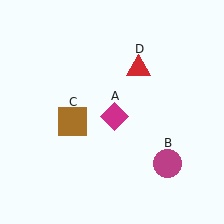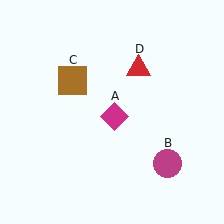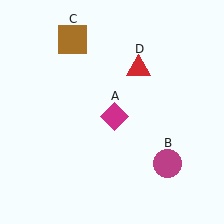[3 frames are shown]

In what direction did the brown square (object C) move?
The brown square (object C) moved up.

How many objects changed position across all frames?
1 object changed position: brown square (object C).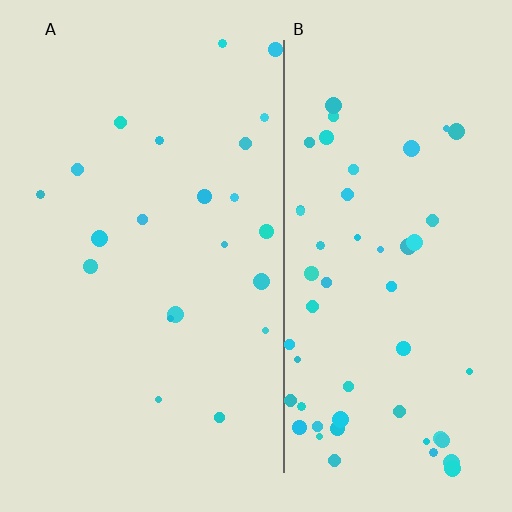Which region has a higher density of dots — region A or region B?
B (the right).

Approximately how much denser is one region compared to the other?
Approximately 2.5× — region B over region A.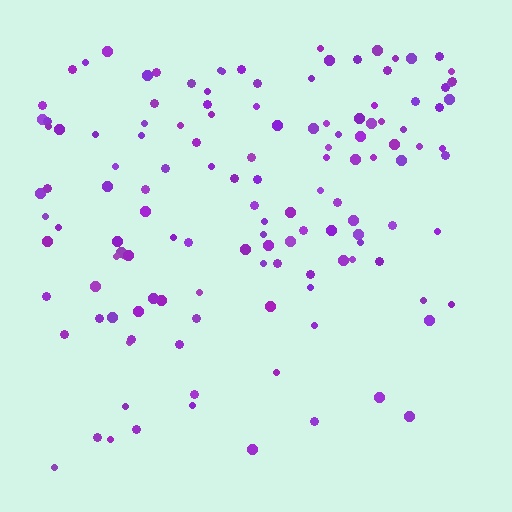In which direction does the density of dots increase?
From bottom to top, with the top side densest.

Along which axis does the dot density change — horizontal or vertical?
Vertical.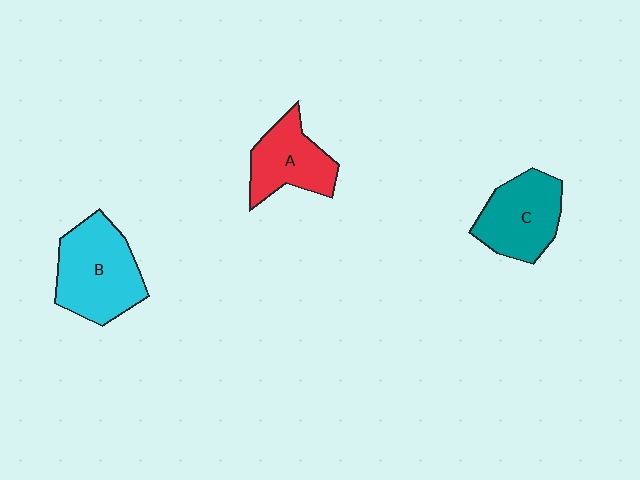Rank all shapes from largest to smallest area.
From largest to smallest: B (cyan), C (teal), A (red).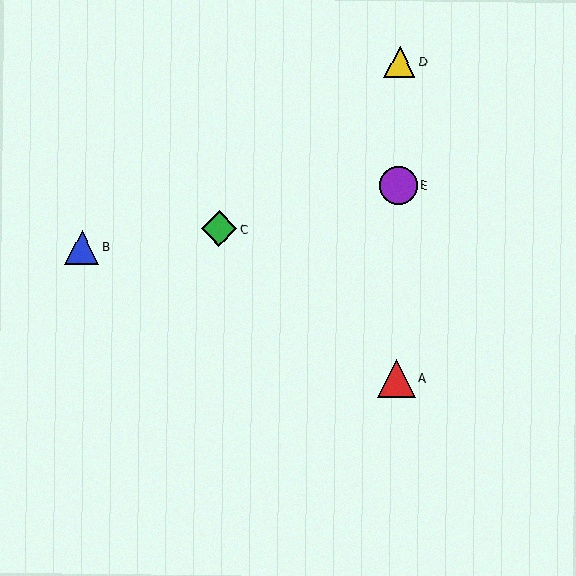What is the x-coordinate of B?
Object B is at x≈82.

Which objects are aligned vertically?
Objects A, D, E are aligned vertically.